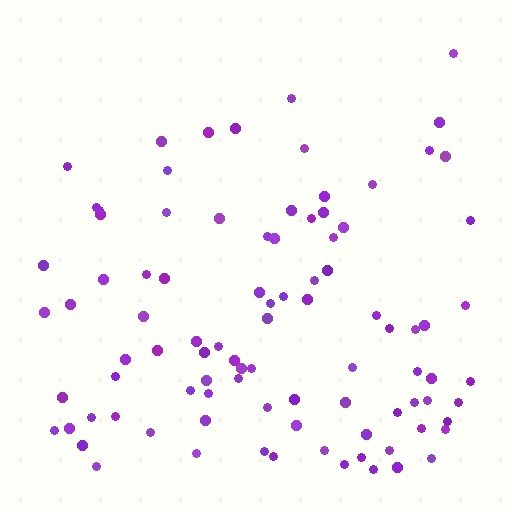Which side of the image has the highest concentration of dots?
The bottom.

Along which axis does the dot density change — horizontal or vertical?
Vertical.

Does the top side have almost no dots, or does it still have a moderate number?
Still a moderate number, just noticeably fewer than the bottom.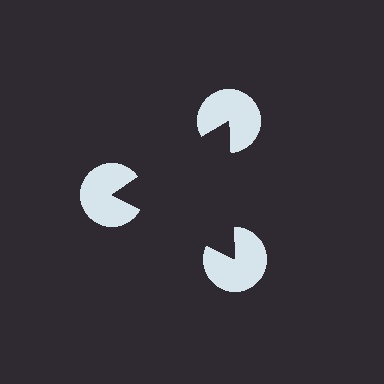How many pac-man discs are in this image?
There are 3 — one at each vertex of the illusory triangle.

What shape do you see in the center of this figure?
An illusory triangle — its edges are inferred from the aligned wedge cuts in the pac-man discs, not physically drawn.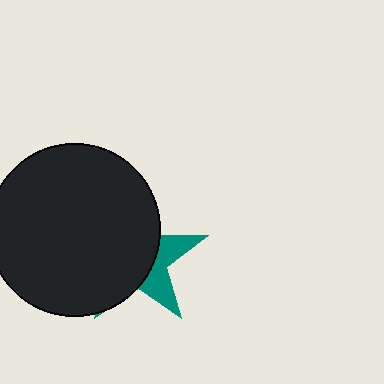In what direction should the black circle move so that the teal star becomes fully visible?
The black circle should move left. That is the shortest direction to clear the overlap and leave the teal star fully visible.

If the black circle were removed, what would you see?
You would see the complete teal star.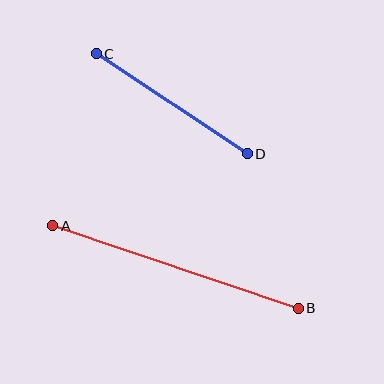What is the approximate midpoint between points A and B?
The midpoint is at approximately (175, 267) pixels.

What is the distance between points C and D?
The distance is approximately 181 pixels.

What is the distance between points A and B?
The distance is approximately 259 pixels.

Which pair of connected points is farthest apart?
Points A and B are farthest apart.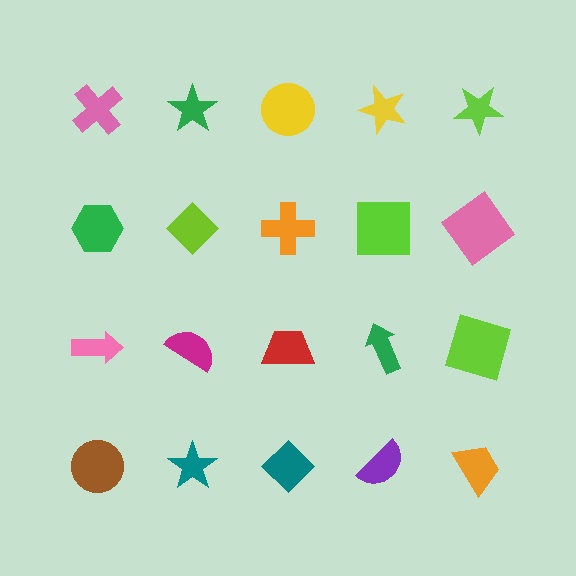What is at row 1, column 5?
A lime star.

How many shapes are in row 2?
5 shapes.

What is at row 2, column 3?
An orange cross.